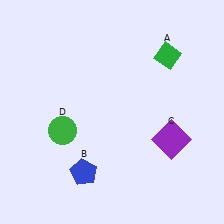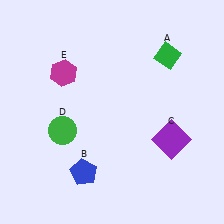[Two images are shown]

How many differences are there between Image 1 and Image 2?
There is 1 difference between the two images.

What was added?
A magenta hexagon (E) was added in Image 2.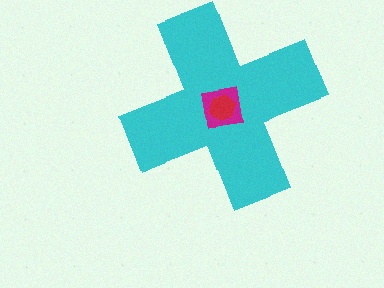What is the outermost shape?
The cyan cross.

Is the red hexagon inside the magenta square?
Yes.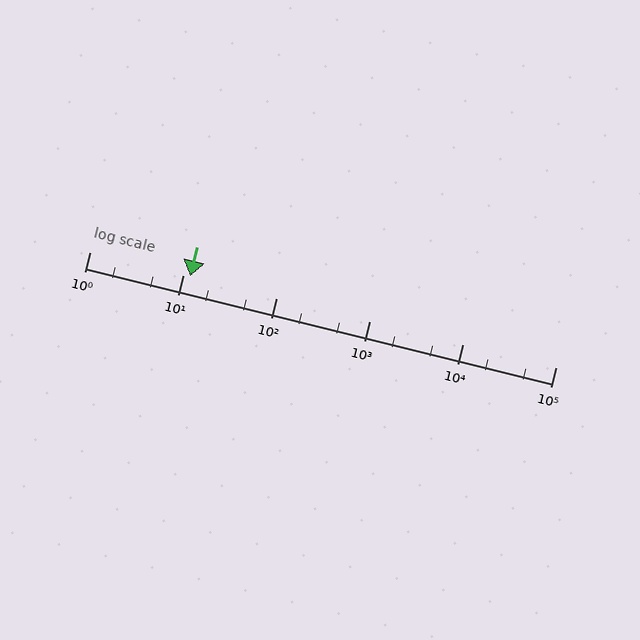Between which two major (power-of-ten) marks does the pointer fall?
The pointer is between 10 and 100.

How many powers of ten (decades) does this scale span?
The scale spans 5 decades, from 1 to 100000.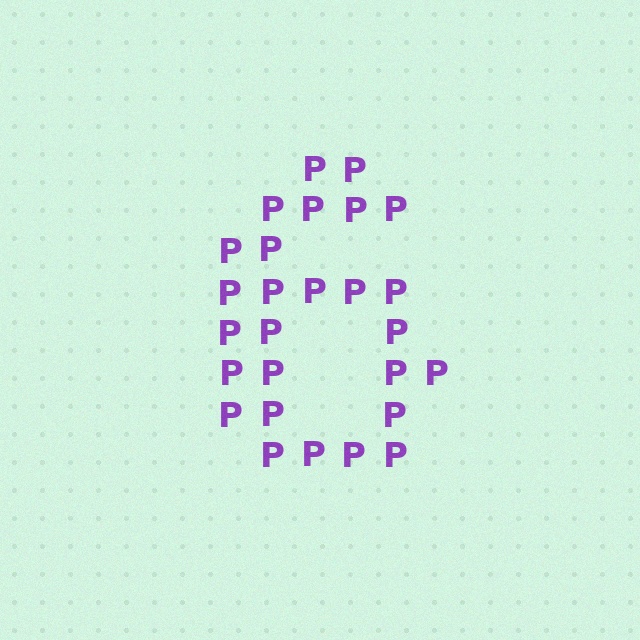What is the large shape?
The large shape is the digit 6.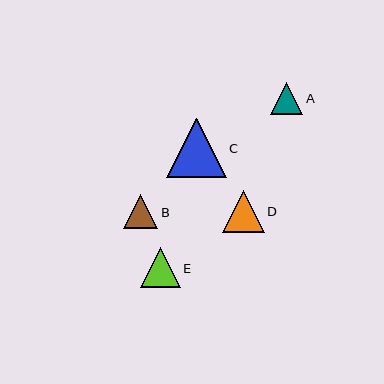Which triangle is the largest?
Triangle C is the largest with a size of approximately 60 pixels.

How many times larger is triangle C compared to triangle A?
Triangle C is approximately 1.8 times the size of triangle A.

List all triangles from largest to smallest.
From largest to smallest: C, D, E, B, A.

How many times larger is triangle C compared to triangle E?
Triangle C is approximately 1.5 times the size of triangle E.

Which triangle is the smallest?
Triangle A is the smallest with a size of approximately 32 pixels.